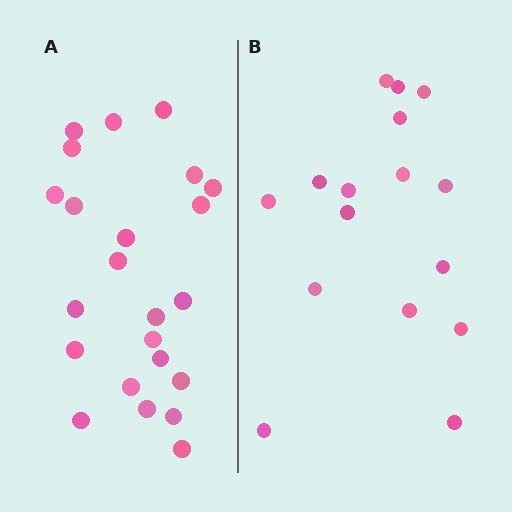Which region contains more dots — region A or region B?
Region A (the left region) has more dots.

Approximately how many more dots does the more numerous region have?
Region A has roughly 8 or so more dots than region B.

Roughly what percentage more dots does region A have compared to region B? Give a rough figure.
About 45% more.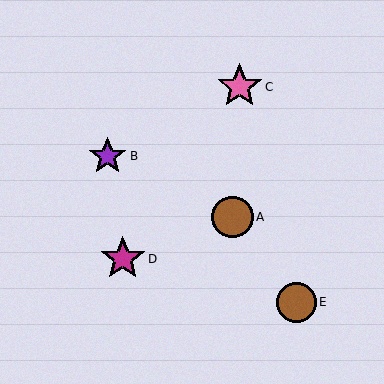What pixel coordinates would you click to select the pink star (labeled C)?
Click at (240, 87) to select the pink star C.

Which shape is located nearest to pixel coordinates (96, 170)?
The purple star (labeled B) at (108, 156) is nearest to that location.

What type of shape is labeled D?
Shape D is a magenta star.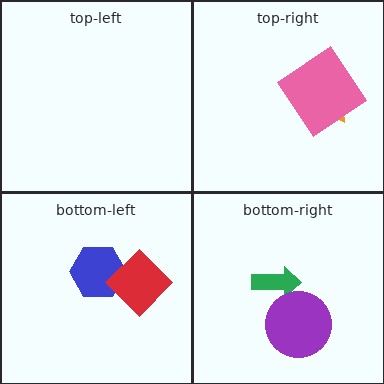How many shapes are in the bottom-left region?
2.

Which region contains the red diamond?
The bottom-left region.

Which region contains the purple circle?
The bottom-right region.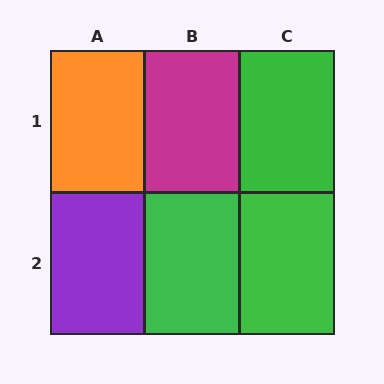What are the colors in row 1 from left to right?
Orange, magenta, green.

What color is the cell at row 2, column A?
Purple.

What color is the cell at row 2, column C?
Green.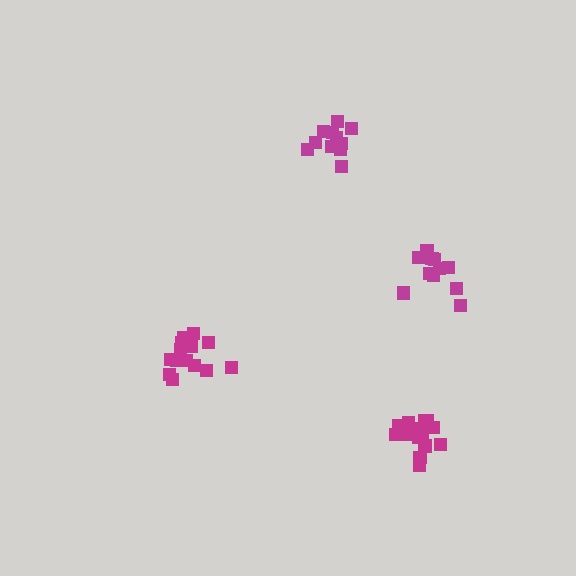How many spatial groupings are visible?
There are 4 spatial groupings.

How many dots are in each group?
Group 1: 14 dots, Group 2: 11 dots, Group 3: 16 dots, Group 4: 11 dots (52 total).